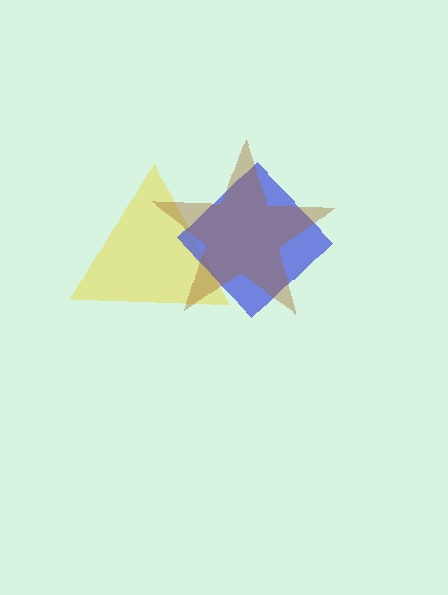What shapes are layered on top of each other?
The layered shapes are: a yellow triangle, a blue diamond, a brown star.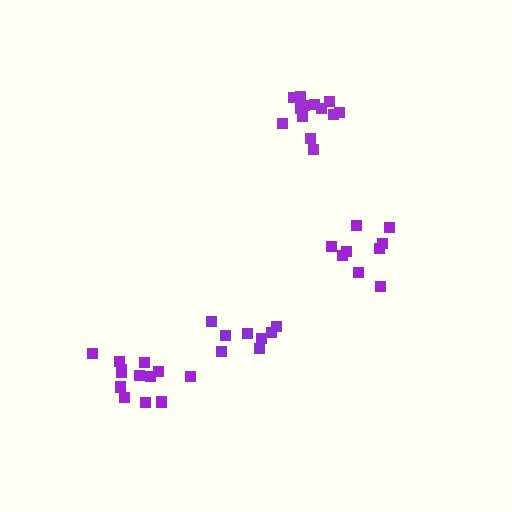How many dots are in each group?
Group 1: 13 dots, Group 2: 8 dots, Group 3: 9 dots, Group 4: 13 dots (43 total).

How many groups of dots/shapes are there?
There are 4 groups.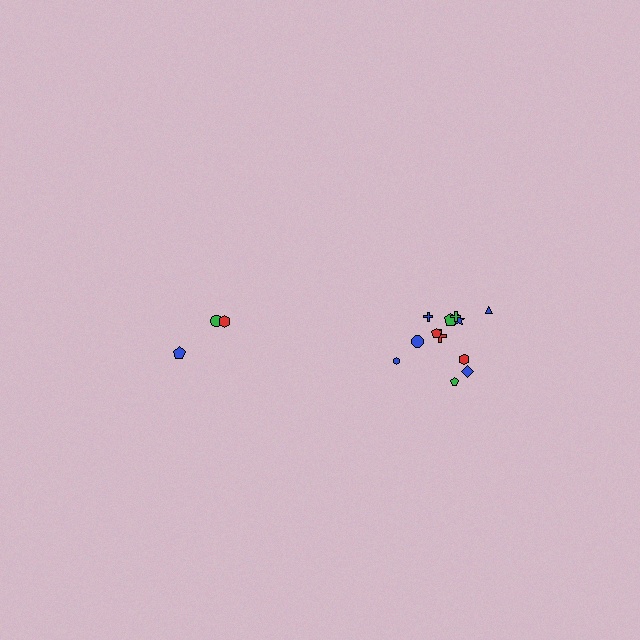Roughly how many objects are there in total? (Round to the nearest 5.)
Roughly 15 objects in total.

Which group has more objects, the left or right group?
The right group.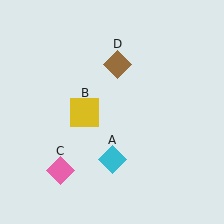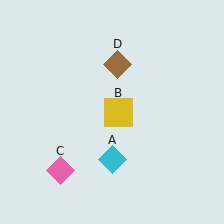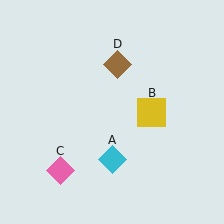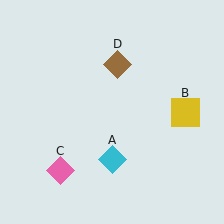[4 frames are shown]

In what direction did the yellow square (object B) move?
The yellow square (object B) moved right.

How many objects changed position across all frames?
1 object changed position: yellow square (object B).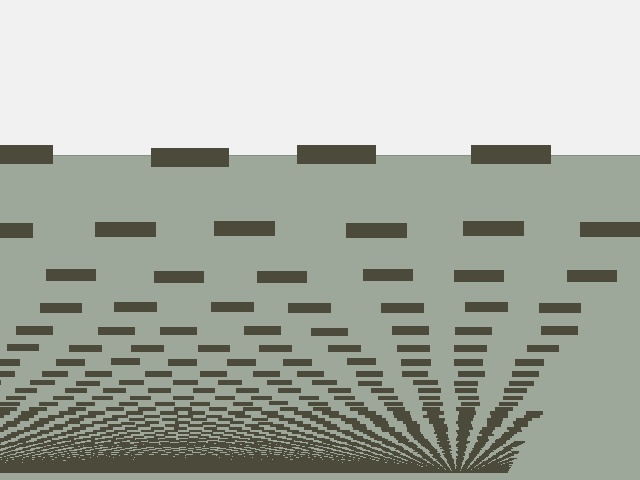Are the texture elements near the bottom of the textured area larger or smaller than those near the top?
Smaller. The gradient is inverted — elements near the bottom are smaller and denser.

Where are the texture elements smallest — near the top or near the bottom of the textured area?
Near the bottom.